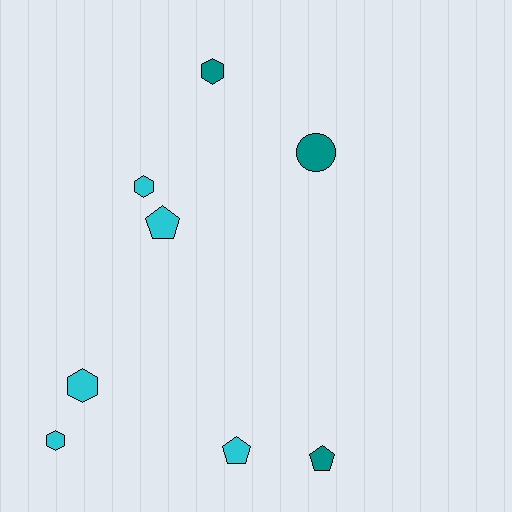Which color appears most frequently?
Cyan, with 5 objects.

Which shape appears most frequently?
Hexagon, with 4 objects.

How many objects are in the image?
There are 8 objects.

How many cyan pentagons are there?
There are 2 cyan pentagons.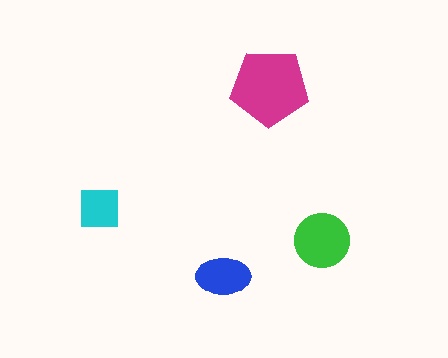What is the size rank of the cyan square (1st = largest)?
4th.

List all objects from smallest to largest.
The cyan square, the blue ellipse, the green circle, the magenta pentagon.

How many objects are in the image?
There are 4 objects in the image.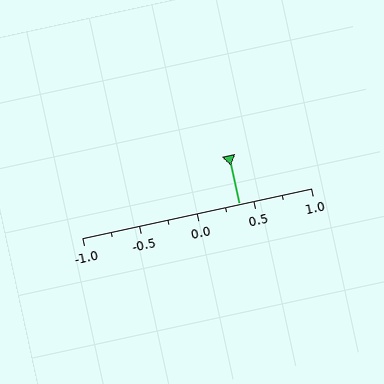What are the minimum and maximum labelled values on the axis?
The axis runs from -1.0 to 1.0.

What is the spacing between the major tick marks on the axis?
The major ticks are spaced 0.5 apart.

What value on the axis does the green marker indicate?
The marker indicates approximately 0.38.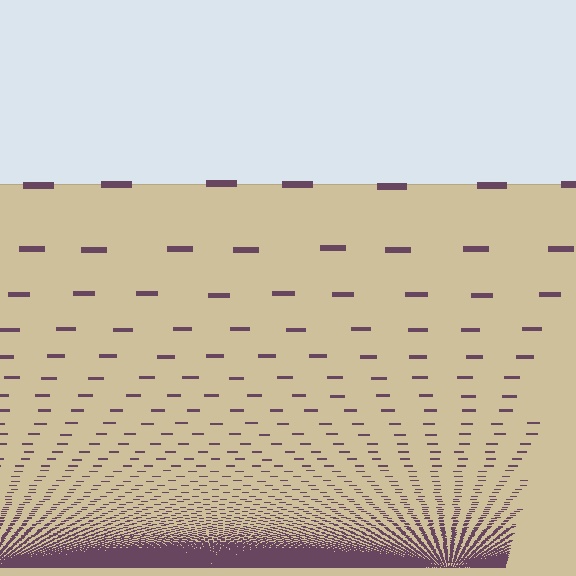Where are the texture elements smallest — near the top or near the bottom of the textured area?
Near the bottom.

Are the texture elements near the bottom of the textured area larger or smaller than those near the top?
Smaller. The gradient is inverted — elements near the bottom are smaller and denser.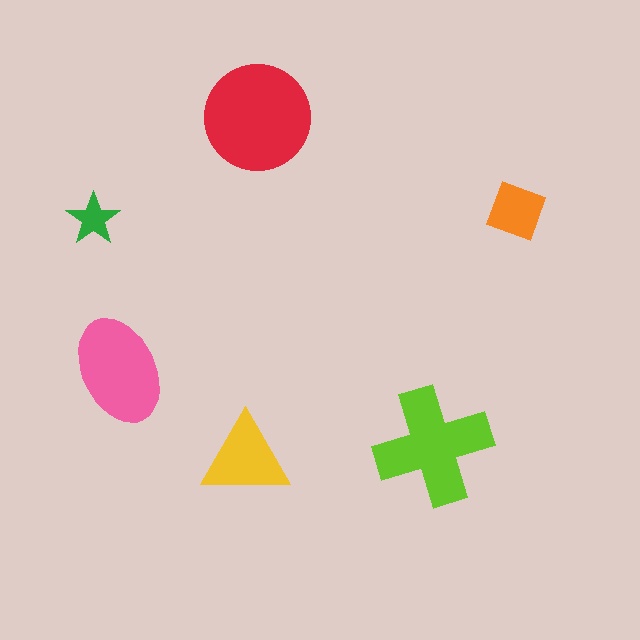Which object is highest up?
The red circle is topmost.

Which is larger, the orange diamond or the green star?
The orange diamond.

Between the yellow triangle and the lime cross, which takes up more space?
The lime cross.